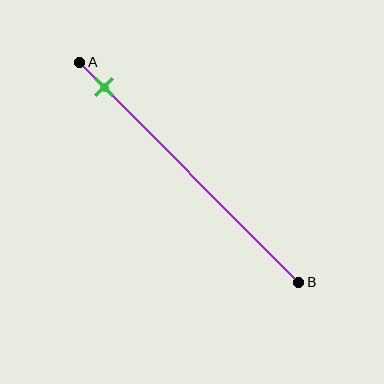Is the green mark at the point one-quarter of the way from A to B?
No, the mark is at about 10% from A, not at the 25% one-quarter point.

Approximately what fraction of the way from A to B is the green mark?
The green mark is approximately 10% of the way from A to B.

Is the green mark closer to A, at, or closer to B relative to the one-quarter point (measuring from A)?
The green mark is closer to point A than the one-quarter point of segment AB.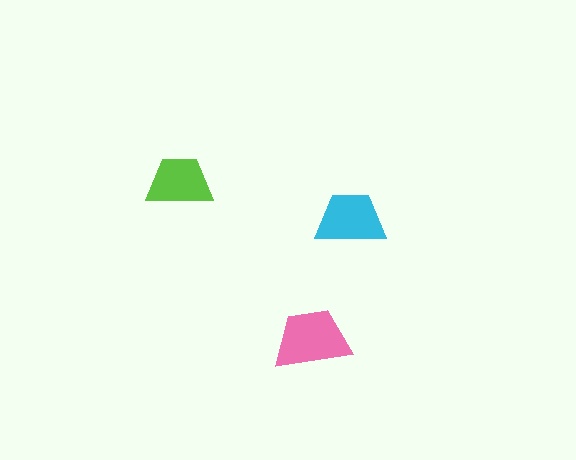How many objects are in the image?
There are 3 objects in the image.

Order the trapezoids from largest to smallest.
the pink one, the cyan one, the lime one.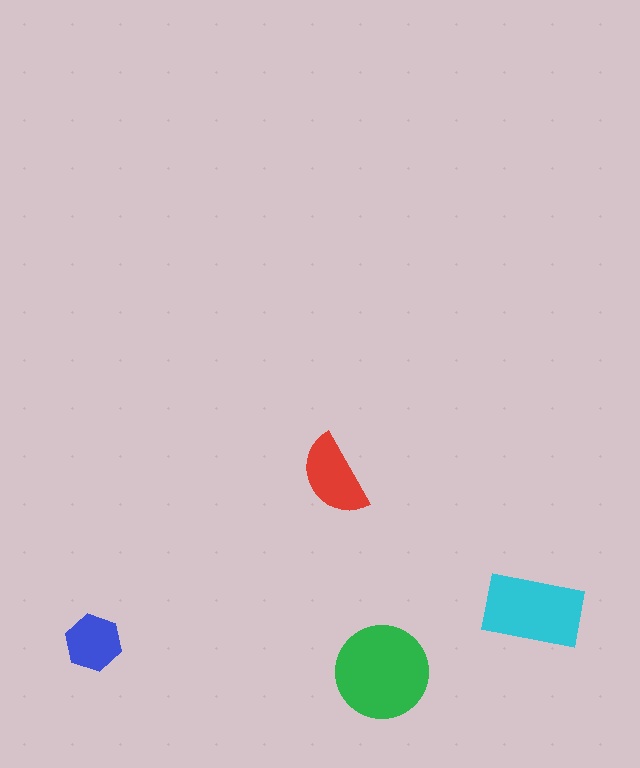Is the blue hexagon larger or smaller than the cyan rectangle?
Smaller.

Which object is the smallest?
The blue hexagon.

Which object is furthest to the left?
The blue hexagon is leftmost.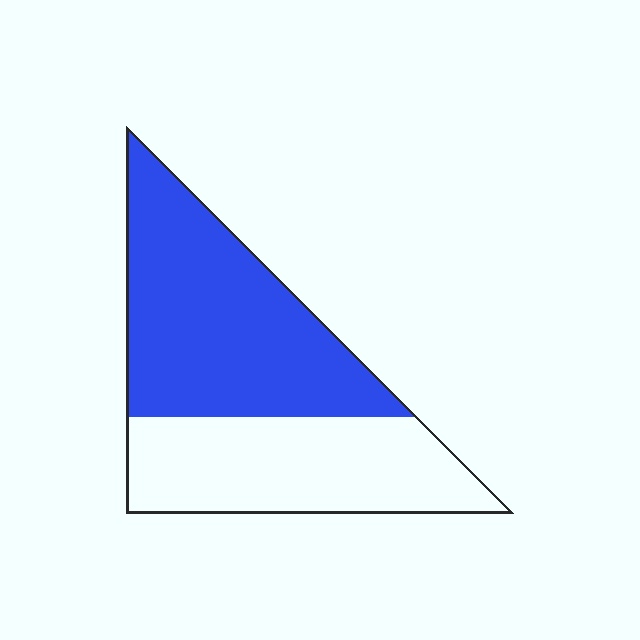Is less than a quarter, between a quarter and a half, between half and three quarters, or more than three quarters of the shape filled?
Between half and three quarters.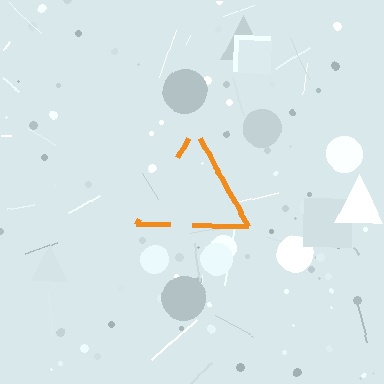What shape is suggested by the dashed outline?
The dashed outline suggests a triangle.